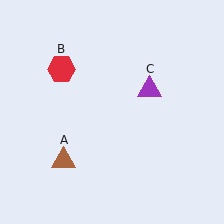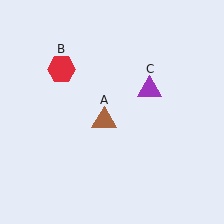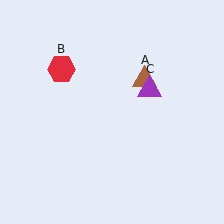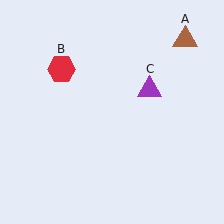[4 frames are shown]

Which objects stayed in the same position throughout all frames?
Red hexagon (object B) and purple triangle (object C) remained stationary.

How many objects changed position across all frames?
1 object changed position: brown triangle (object A).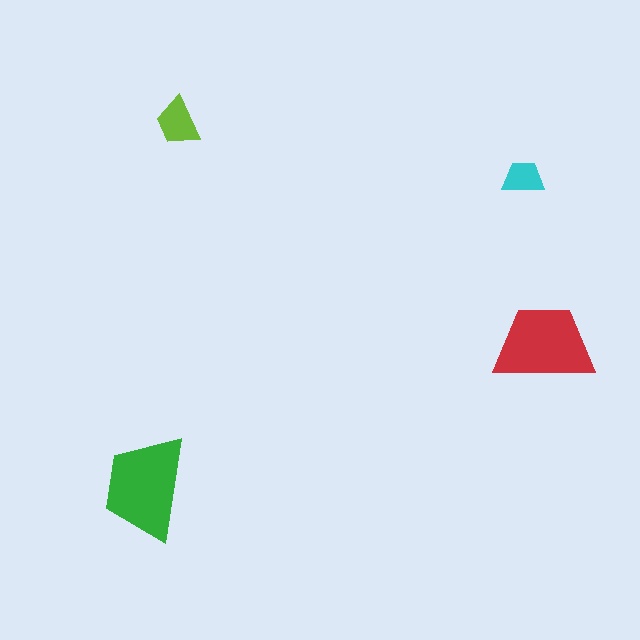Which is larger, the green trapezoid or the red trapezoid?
The green one.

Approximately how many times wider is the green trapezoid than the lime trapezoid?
About 2 times wider.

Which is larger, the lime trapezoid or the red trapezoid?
The red one.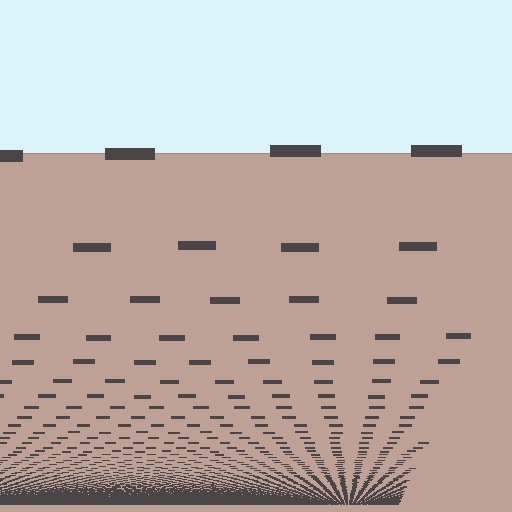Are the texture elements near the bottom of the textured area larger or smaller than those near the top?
Smaller. The gradient is inverted — elements near the bottom are smaller and denser.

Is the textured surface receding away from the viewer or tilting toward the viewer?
The surface appears to tilt toward the viewer. Texture elements get larger and sparser toward the top.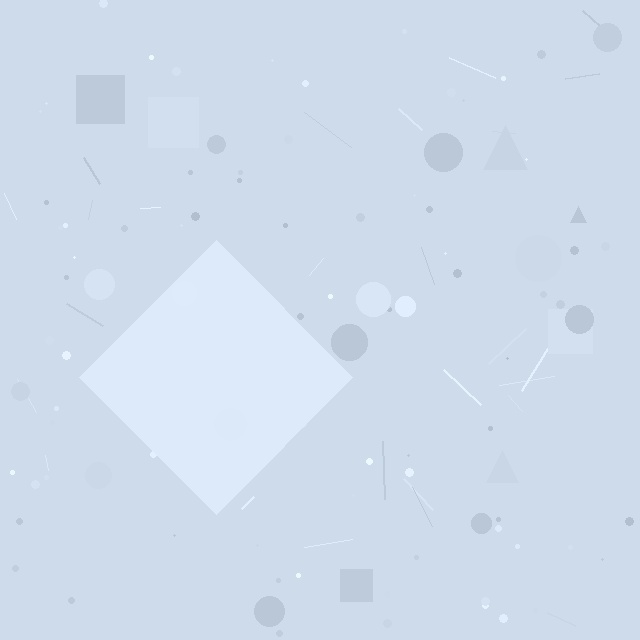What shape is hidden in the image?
A diamond is hidden in the image.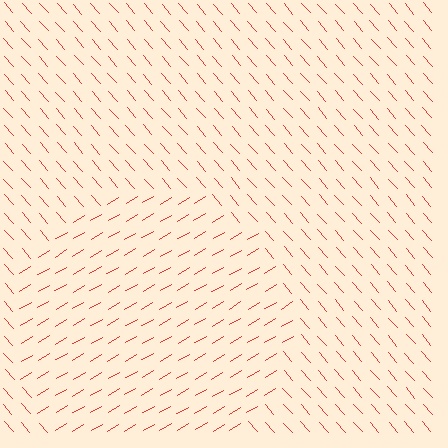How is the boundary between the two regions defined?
The boundary is defined purely by a change in line orientation (approximately 79 degrees difference). All lines are the same color and thickness.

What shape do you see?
I see a circle.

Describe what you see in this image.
The image is filled with small red line segments. A circle region in the image has lines oriented differently from the surrounding lines, creating a visible texture boundary.